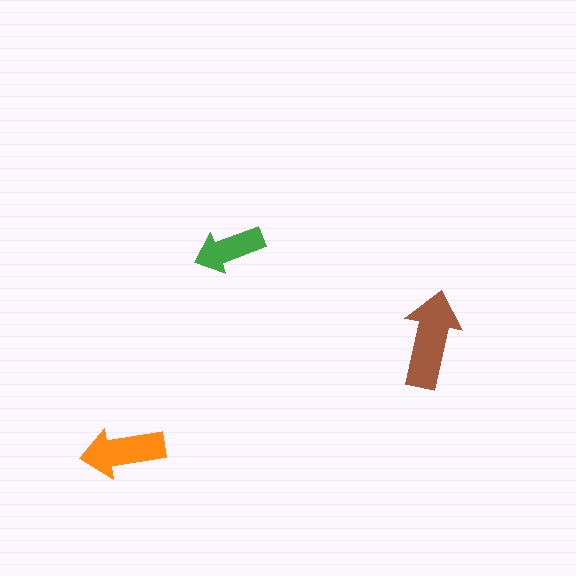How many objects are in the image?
There are 3 objects in the image.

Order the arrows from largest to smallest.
the brown one, the orange one, the green one.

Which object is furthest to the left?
The orange arrow is leftmost.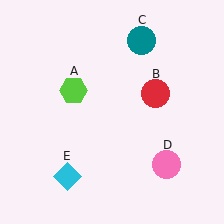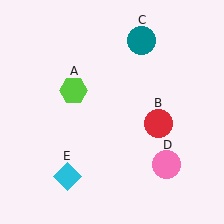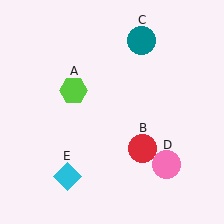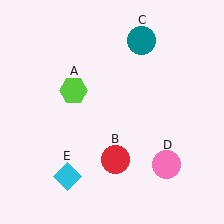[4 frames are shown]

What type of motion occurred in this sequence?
The red circle (object B) rotated clockwise around the center of the scene.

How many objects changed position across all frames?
1 object changed position: red circle (object B).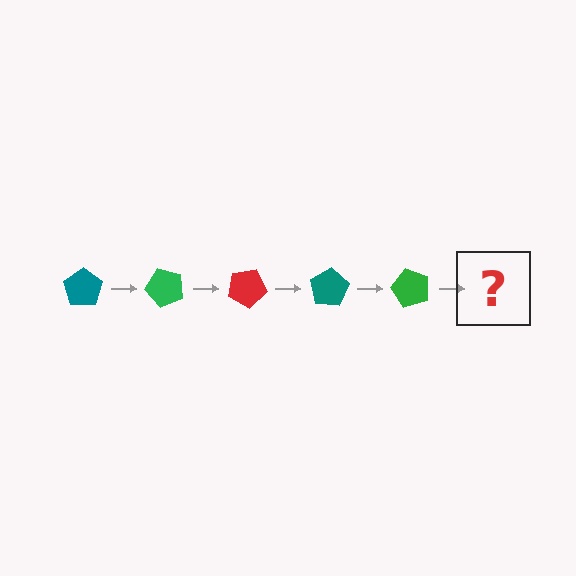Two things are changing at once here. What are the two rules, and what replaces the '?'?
The two rules are that it rotates 50 degrees each step and the color cycles through teal, green, and red. The '?' should be a red pentagon, rotated 250 degrees from the start.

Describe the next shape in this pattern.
It should be a red pentagon, rotated 250 degrees from the start.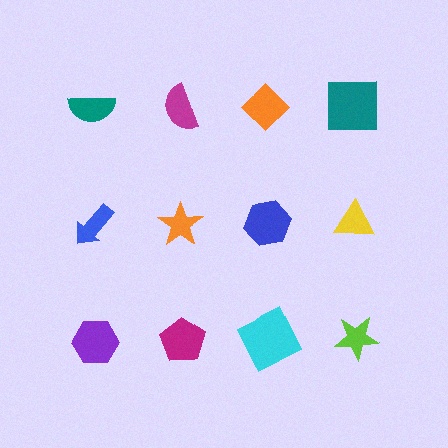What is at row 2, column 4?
A yellow triangle.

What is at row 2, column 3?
A blue hexagon.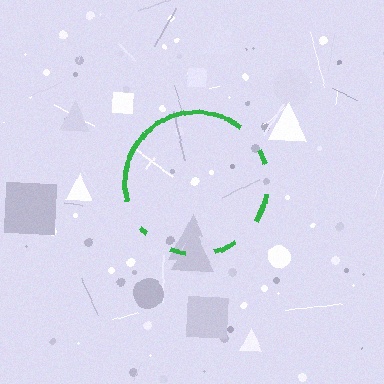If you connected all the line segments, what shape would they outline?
They would outline a circle.